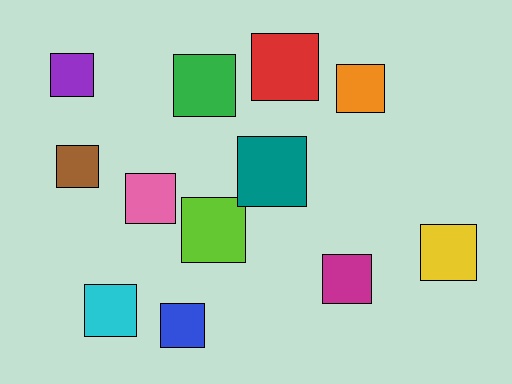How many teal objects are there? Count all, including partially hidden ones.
There is 1 teal object.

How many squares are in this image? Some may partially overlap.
There are 12 squares.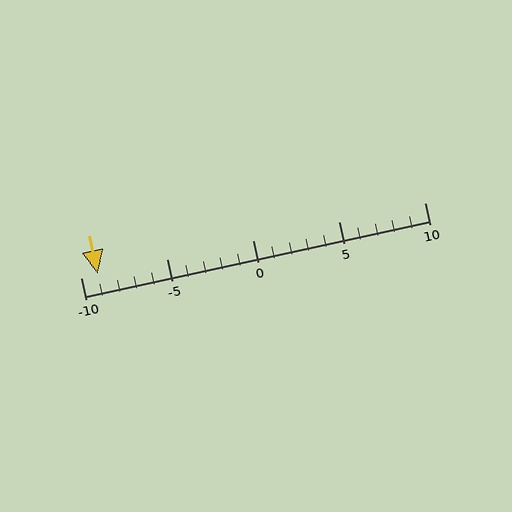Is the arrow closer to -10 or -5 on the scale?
The arrow is closer to -10.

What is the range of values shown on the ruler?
The ruler shows values from -10 to 10.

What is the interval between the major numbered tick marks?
The major tick marks are spaced 5 units apart.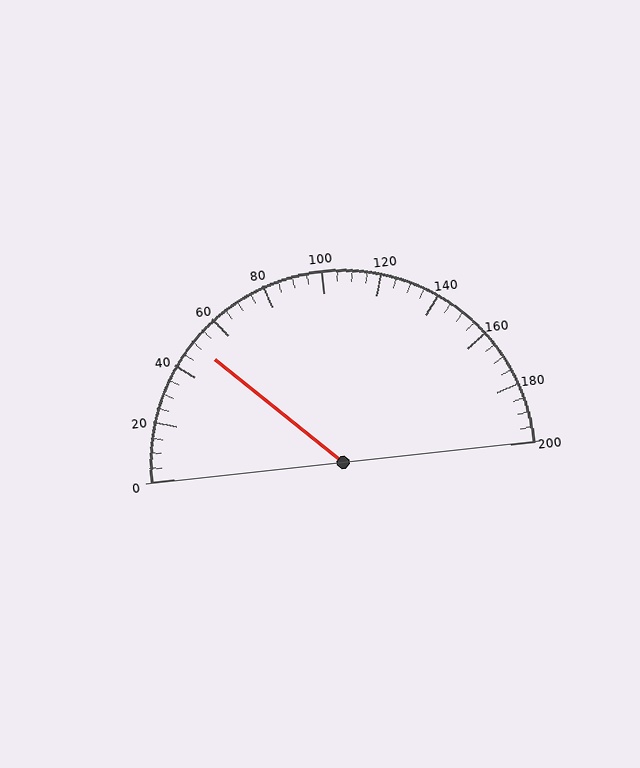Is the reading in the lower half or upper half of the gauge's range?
The reading is in the lower half of the range (0 to 200).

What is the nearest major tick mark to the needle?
The nearest major tick mark is 40.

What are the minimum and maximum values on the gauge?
The gauge ranges from 0 to 200.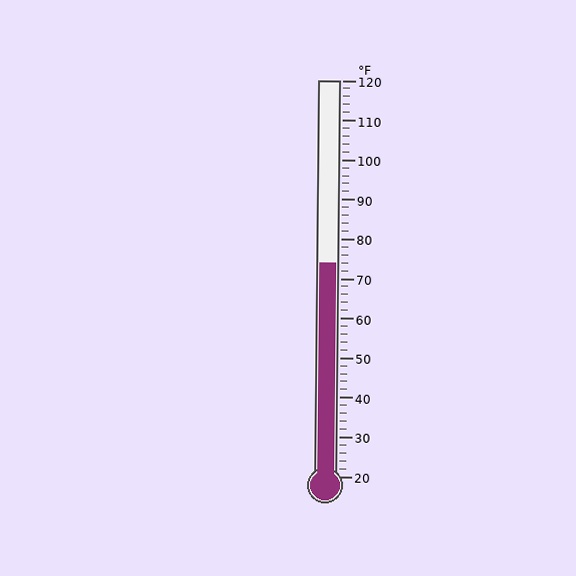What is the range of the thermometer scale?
The thermometer scale ranges from 20°F to 120°F.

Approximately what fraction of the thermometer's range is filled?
The thermometer is filled to approximately 55% of its range.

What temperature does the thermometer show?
The thermometer shows approximately 74°F.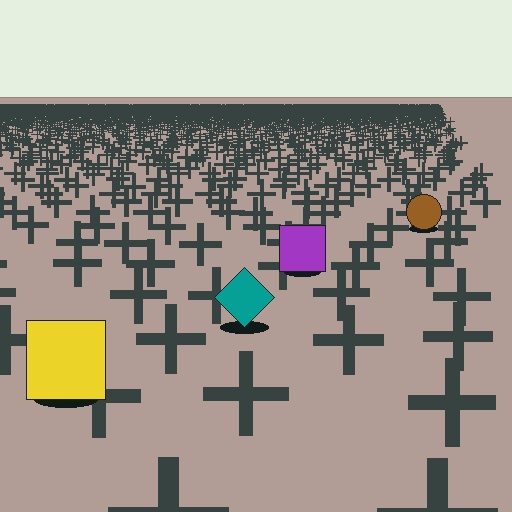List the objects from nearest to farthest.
From nearest to farthest: the yellow square, the teal diamond, the purple square, the brown circle.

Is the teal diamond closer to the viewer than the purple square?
Yes. The teal diamond is closer — you can tell from the texture gradient: the ground texture is coarser near it.